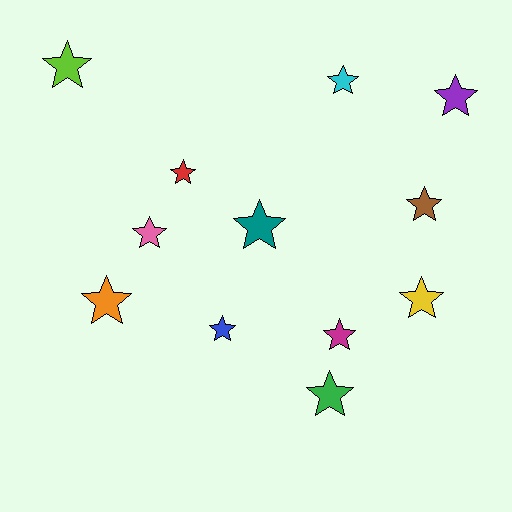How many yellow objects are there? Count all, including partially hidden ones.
There is 1 yellow object.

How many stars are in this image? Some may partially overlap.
There are 12 stars.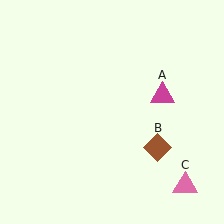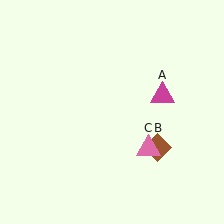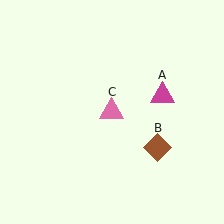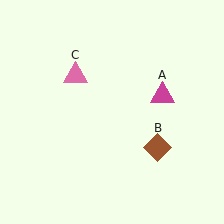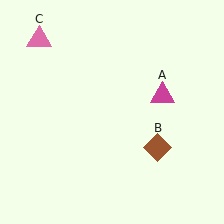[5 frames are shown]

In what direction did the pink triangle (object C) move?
The pink triangle (object C) moved up and to the left.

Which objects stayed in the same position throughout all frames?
Magenta triangle (object A) and brown diamond (object B) remained stationary.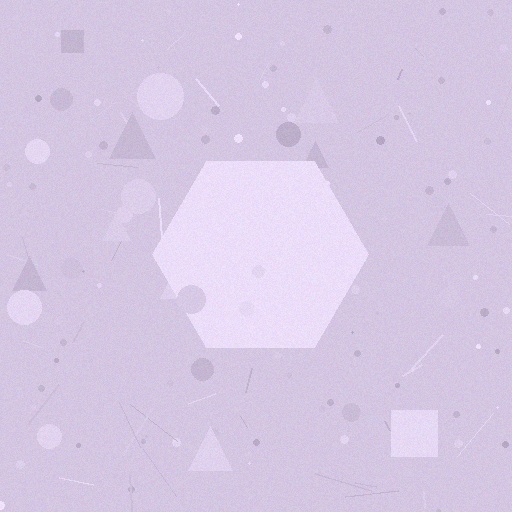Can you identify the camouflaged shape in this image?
The camouflaged shape is a hexagon.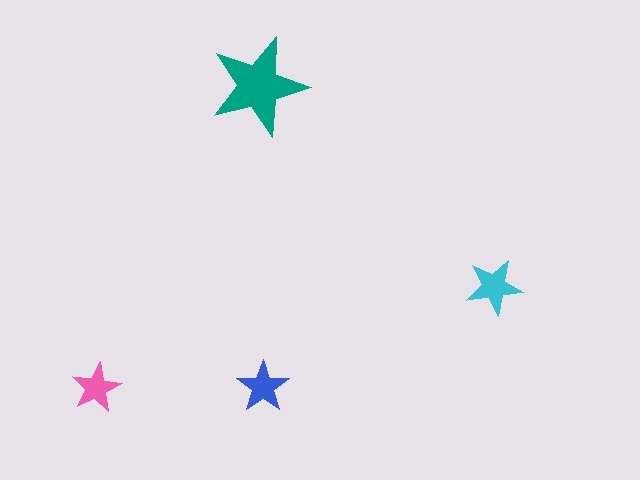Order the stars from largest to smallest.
the teal one, the cyan one, the blue one, the pink one.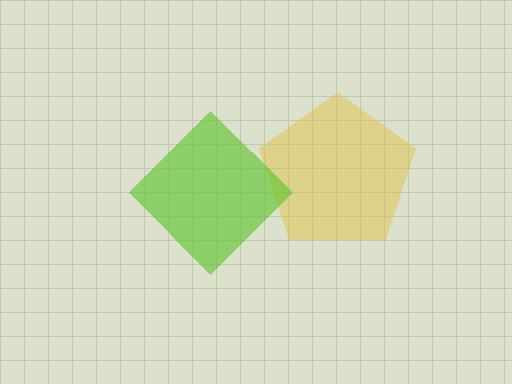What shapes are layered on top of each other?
The layered shapes are: a yellow pentagon, a lime diamond.